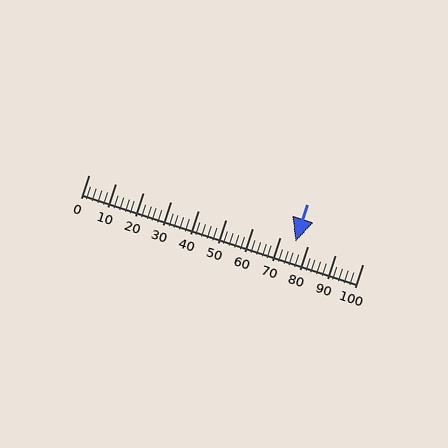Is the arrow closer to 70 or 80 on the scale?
The arrow is closer to 80.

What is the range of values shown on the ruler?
The ruler shows values from 0 to 100.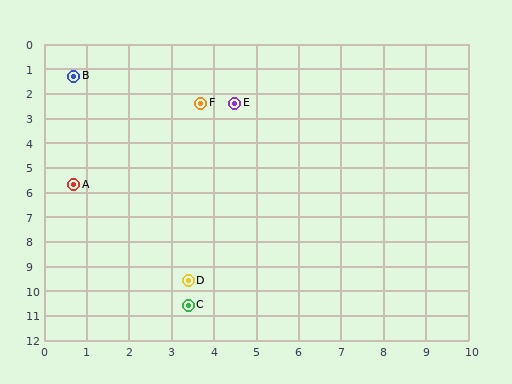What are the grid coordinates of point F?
Point F is at approximately (3.7, 2.4).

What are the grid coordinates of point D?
Point D is at approximately (3.4, 9.6).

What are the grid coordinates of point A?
Point A is at approximately (0.7, 5.7).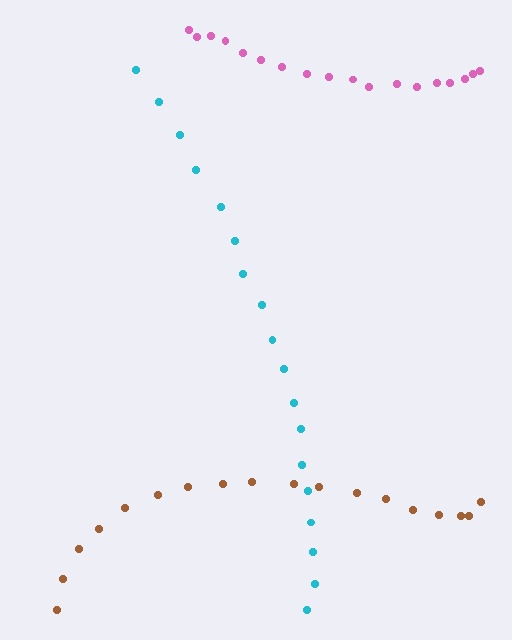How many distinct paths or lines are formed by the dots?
There are 3 distinct paths.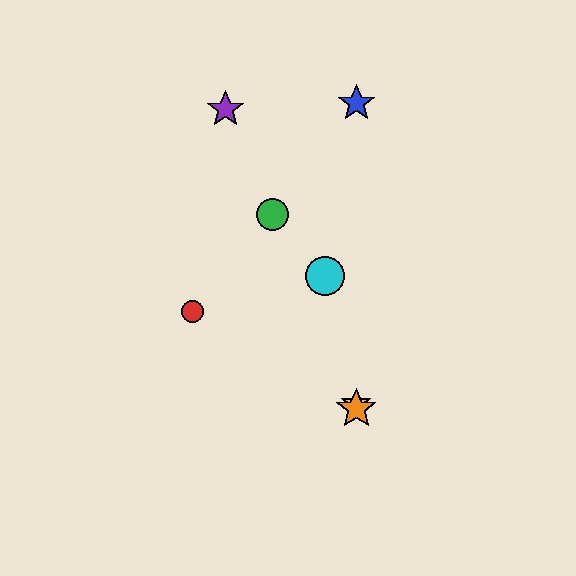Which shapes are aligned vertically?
The blue star, the yellow star, the orange star are aligned vertically.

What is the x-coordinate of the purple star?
The purple star is at x≈226.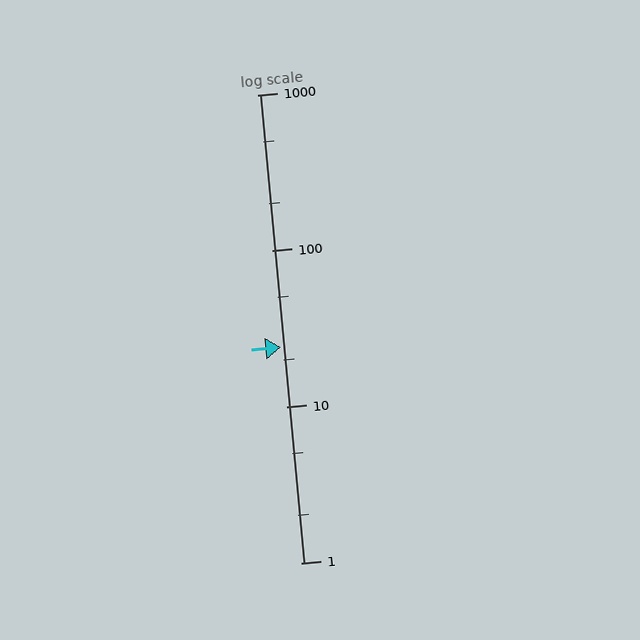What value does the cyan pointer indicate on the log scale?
The pointer indicates approximately 24.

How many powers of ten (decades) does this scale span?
The scale spans 3 decades, from 1 to 1000.